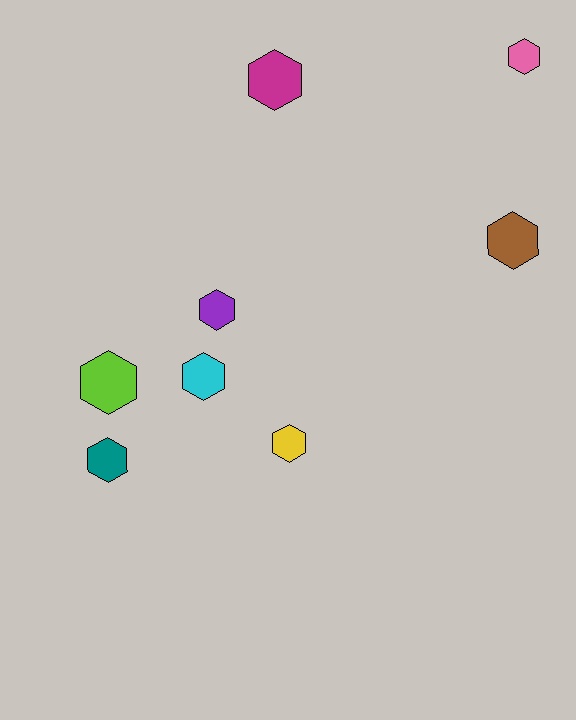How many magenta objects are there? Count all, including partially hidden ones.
There is 1 magenta object.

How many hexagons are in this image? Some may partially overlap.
There are 8 hexagons.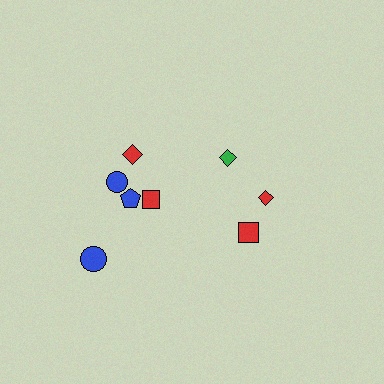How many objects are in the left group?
There are 5 objects.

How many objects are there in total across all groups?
There are 8 objects.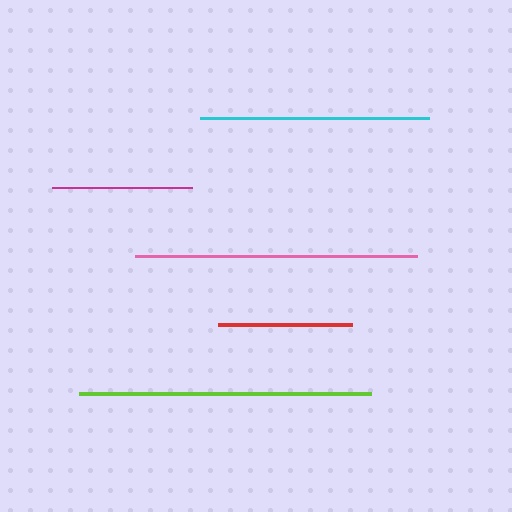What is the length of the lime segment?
The lime segment is approximately 291 pixels long.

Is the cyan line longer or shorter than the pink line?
The pink line is longer than the cyan line.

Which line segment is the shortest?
The red line is the shortest at approximately 134 pixels.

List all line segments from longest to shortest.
From longest to shortest: lime, pink, cyan, magenta, red.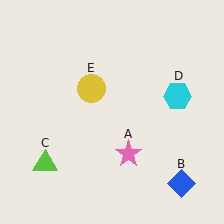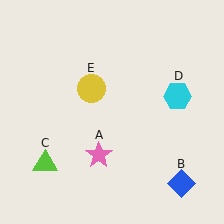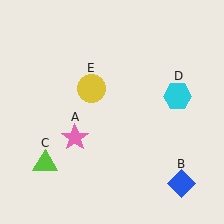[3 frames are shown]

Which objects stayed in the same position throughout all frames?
Blue diamond (object B) and lime triangle (object C) and cyan hexagon (object D) and yellow circle (object E) remained stationary.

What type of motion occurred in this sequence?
The pink star (object A) rotated clockwise around the center of the scene.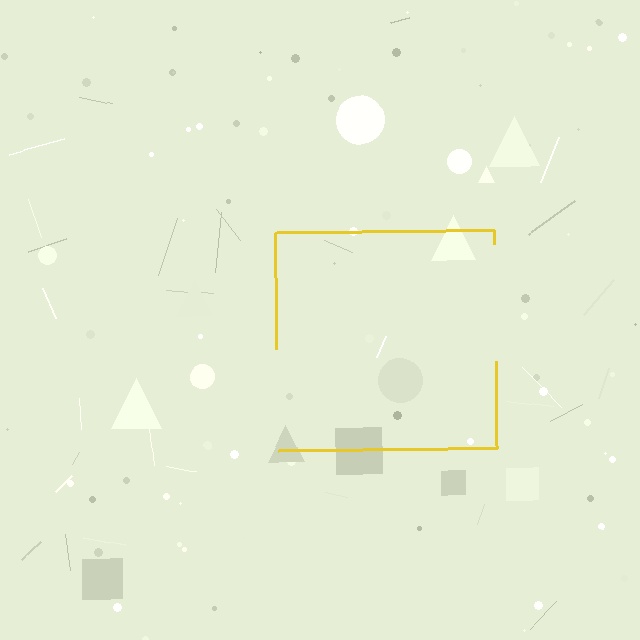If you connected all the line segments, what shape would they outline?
They would outline a square.